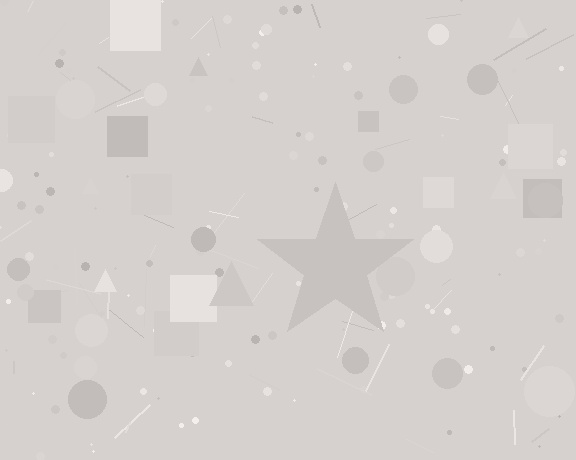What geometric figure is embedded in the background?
A star is embedded in the background.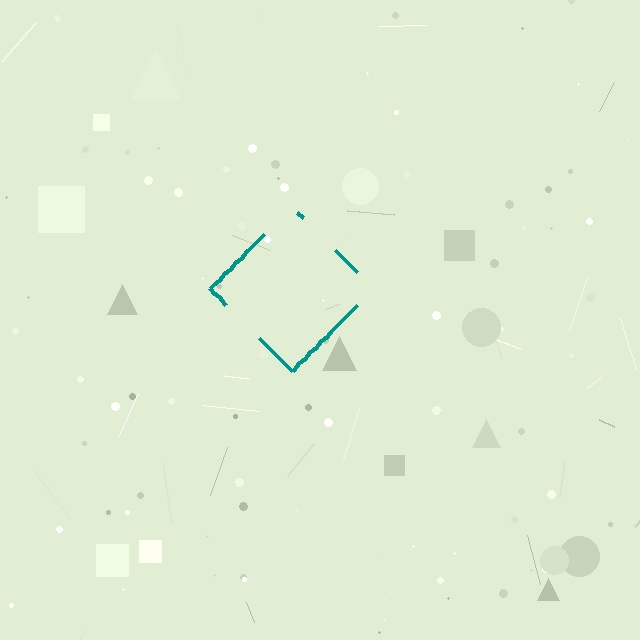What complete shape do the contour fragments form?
The contour fragments form a diamond.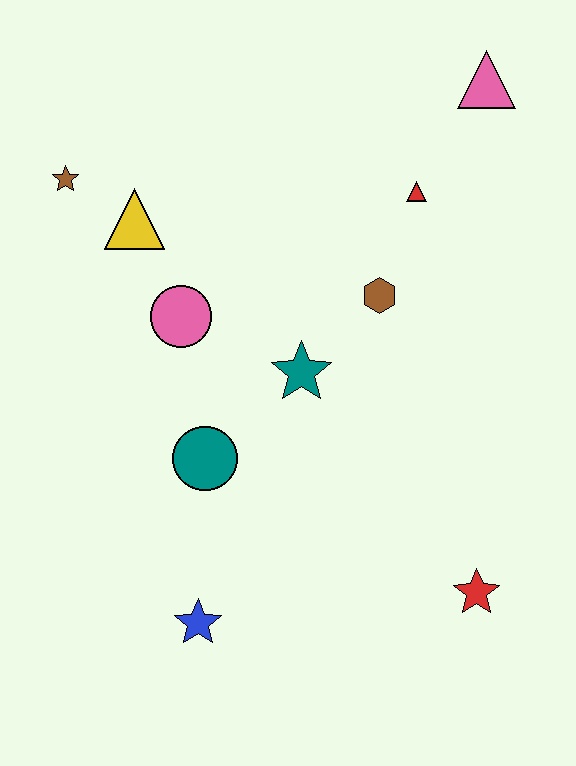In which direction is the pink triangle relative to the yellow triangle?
The pink triangle is to the right of the yellow triangle.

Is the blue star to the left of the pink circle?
No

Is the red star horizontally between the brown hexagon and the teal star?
No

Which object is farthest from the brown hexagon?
The blue star is farthest from the brown hexagon.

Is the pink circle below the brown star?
Yes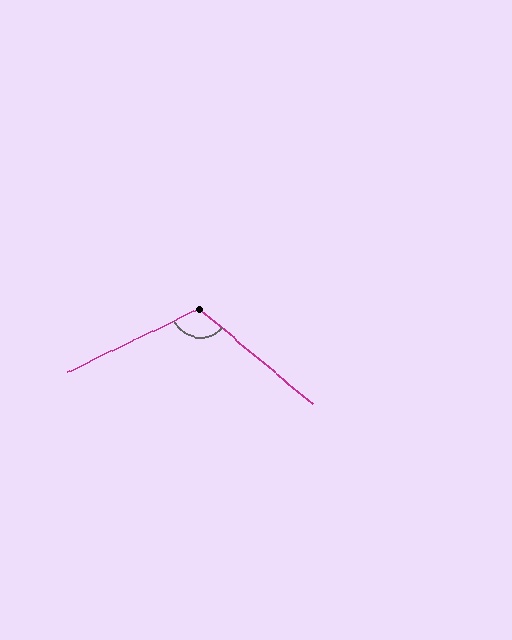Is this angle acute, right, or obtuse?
It is obtuse.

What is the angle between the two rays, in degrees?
Approximately 114 degrees.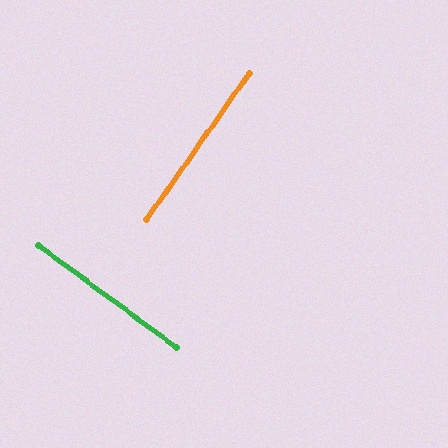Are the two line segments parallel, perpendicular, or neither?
Perpendicular — they meet at approximately 89°.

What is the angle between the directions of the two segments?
Approximately 89 degrees.